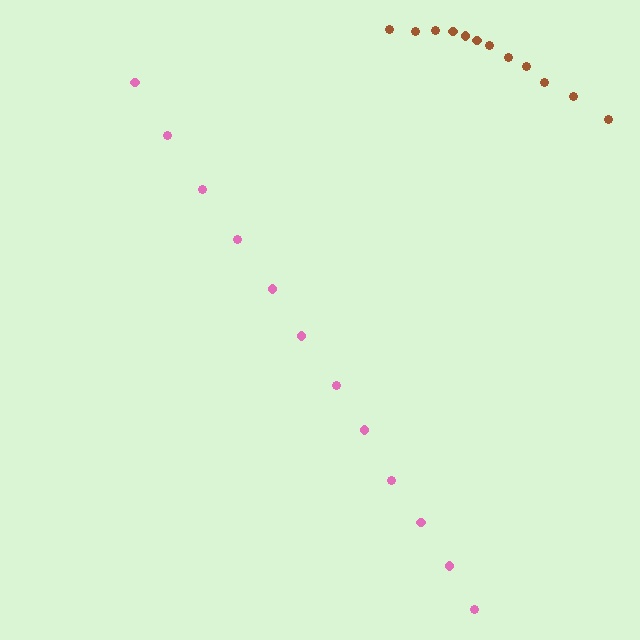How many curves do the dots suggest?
There are 2 distinct paths.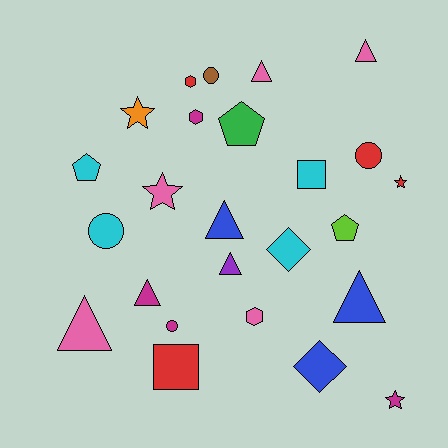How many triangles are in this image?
There are 7 triangles.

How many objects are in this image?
There are 25 objects.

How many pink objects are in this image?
There are 5 pink objects.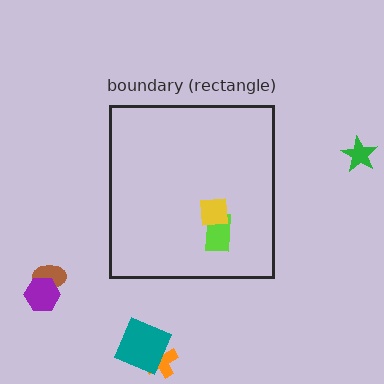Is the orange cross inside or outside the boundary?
Outside.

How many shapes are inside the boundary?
2 inside, 5 outside.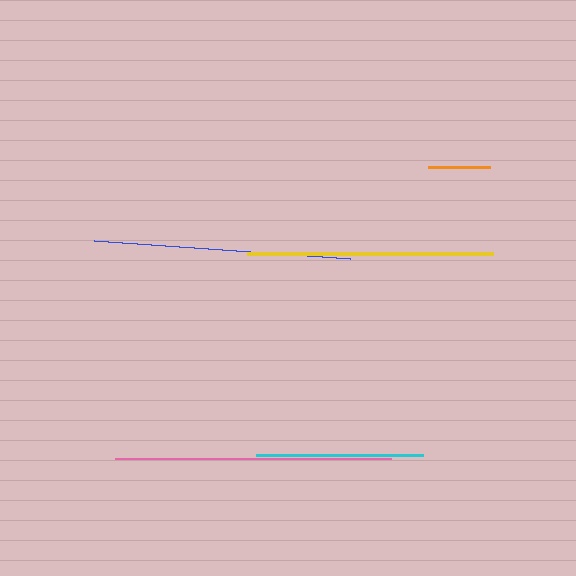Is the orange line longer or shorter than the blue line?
The blue line is longer than the orange line.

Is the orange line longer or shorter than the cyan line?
The cyan line is longer than the orange line.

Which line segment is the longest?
The pink line is the longest at approximately 276 pixels.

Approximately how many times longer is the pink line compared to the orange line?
The pink line is approximately 4.5 times the length of the orange line.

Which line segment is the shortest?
The orange line is the shortest at approximately 61 pixels.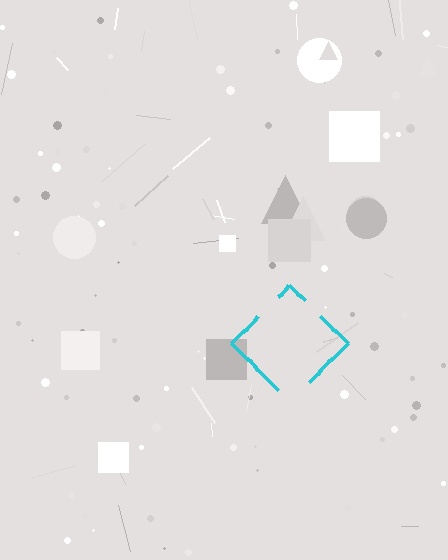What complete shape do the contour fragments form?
The contour fragments form a diamond.